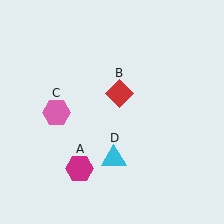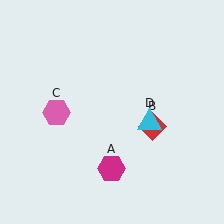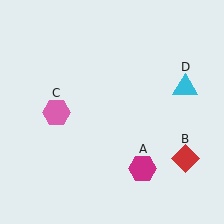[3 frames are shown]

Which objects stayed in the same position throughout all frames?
Pink hexagon (object C) remained stationary.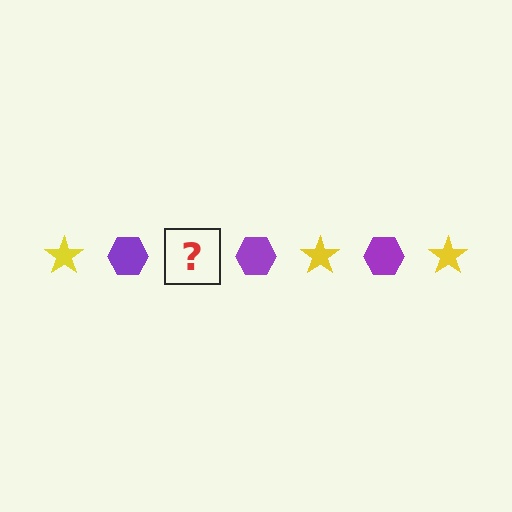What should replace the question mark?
The question mark should be replaced with a yellow star.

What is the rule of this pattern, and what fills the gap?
The rule is that the pattern alternates between yellow star and purple hexagon. The gap should be filled with a yellow star.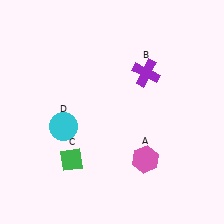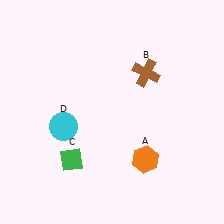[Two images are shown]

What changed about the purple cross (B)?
In Image 1, B is purple. In Image 2, it changed to brown.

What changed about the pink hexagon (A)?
In Image 1, A is pink. In Image 2, it changed to orange.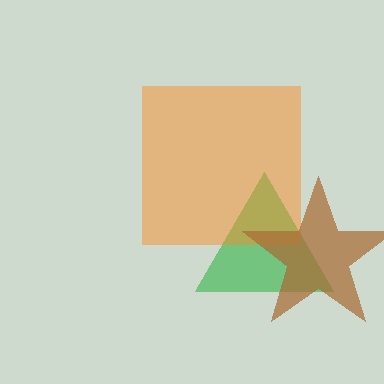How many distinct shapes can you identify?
There are 3 distinct shapes: a green triangle, an orange square, a brown star.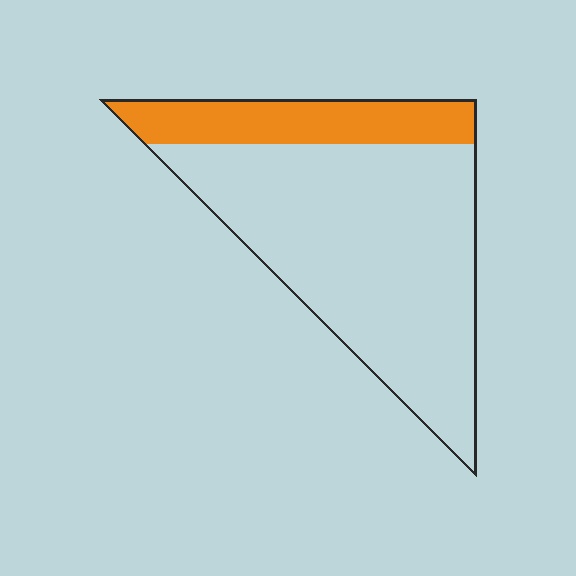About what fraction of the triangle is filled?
About one fifth (1/5).